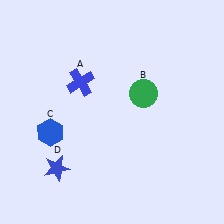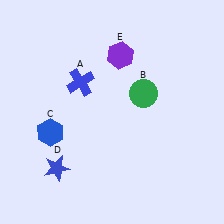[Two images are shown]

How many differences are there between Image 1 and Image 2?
There is 1 difference between the two images.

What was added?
A purple hexagon (E) was added in Image 2.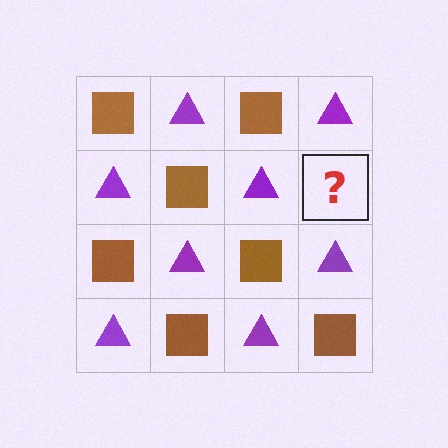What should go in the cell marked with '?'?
The missing cell should contain a brown square.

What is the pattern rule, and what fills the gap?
The rule is that it alternates brown square and purple triangle in a checkerboard pattern. The gap should be filled with a brown square.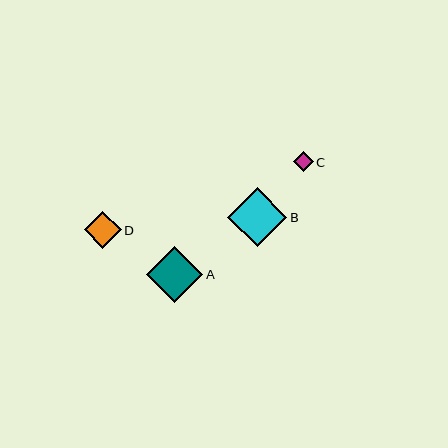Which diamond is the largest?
Diamond B is the largest with a size of approximately 59 pixels.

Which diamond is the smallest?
Diamond C is the smallest with a size of approximately 20 pixels.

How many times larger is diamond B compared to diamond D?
Diamond B is approximately 1.6 times the size of diamond D.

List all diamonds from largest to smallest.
From largest to smallest: B, A, D, C.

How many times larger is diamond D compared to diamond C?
Diamond D is approximately 1.9 times the size of diamond C.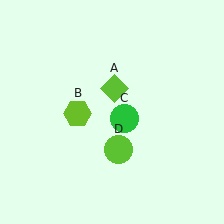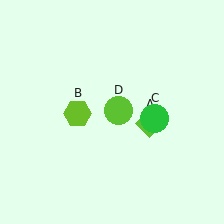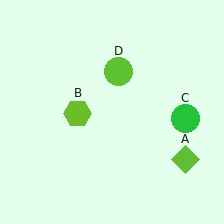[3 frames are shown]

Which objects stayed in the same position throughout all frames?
Lime hexagon (object B) remained stationary.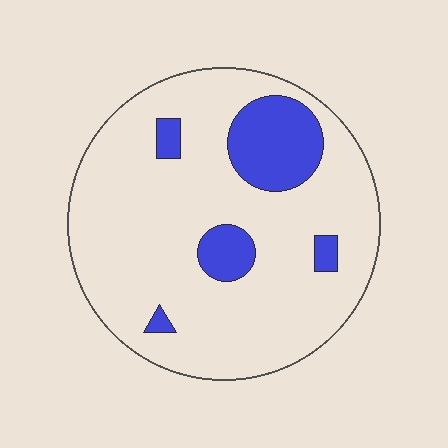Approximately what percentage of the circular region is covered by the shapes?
Approximately 15%.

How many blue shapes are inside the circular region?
5.